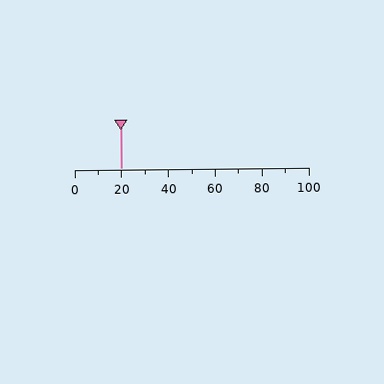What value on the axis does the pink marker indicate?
The marker indicates approximately 20.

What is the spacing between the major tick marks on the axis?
The major ticks are spaced 20 apart.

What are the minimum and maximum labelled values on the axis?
The axis runs from 0 to 100.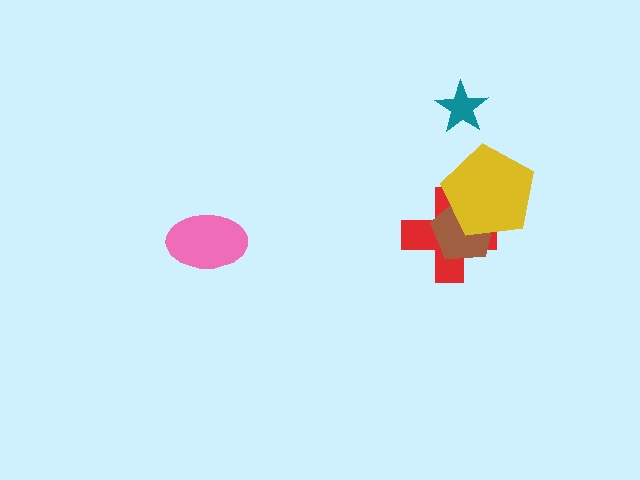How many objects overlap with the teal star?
0 objects overlap with the teal star.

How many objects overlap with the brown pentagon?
2 objects overlap with the brown pentagon.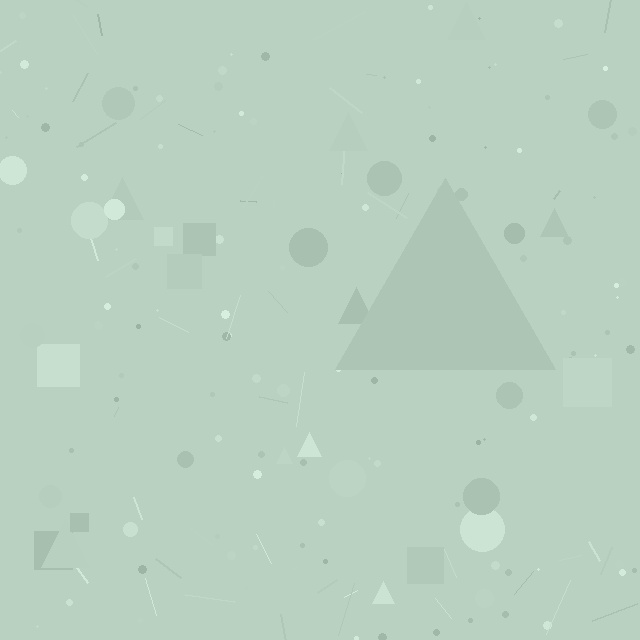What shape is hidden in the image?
A triangle is hidden in the image.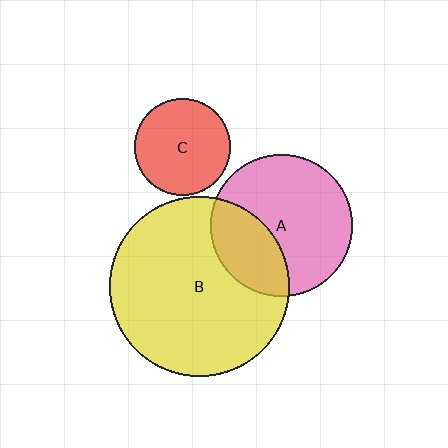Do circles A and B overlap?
Yes.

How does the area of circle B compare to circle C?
Approximately 3.5 times.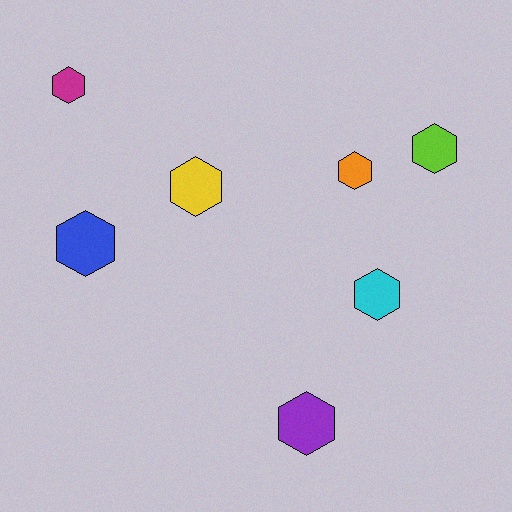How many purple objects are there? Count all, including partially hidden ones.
There is 1 purple object.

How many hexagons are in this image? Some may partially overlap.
There are 7 hexagons.